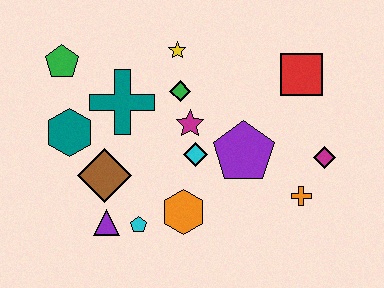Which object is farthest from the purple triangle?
The red square is farthest from the purple triangle.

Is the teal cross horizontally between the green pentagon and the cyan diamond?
Yes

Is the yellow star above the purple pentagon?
Yes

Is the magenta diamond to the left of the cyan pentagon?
No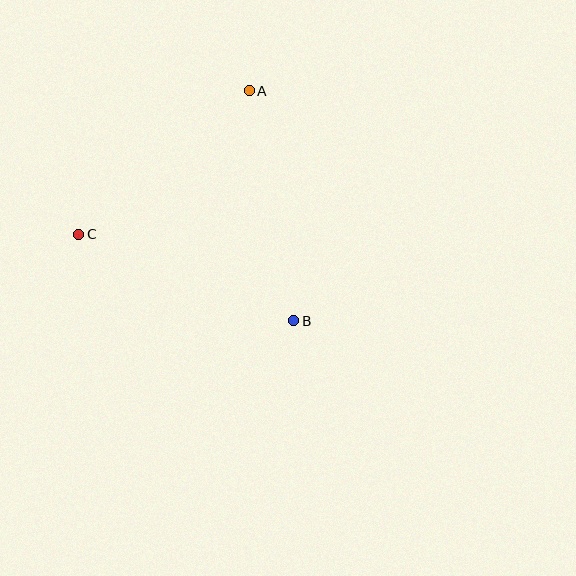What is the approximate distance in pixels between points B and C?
The distance between B and C is approximately 232 pixels.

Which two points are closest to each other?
Points A and C are closest to each other.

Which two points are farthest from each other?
Points A and B are farthest from each other.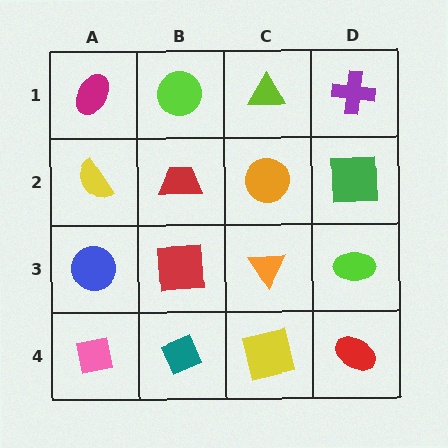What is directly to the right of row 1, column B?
A lime triangle.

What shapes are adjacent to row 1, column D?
A green square (row 2, column D), a lime triangle (row 1, column C).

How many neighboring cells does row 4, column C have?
3.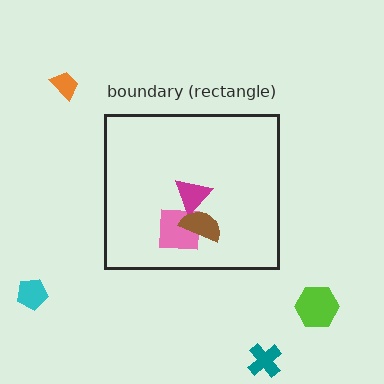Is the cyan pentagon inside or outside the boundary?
Outside.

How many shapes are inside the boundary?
3 inside, 4 outside.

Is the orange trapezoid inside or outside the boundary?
Outside.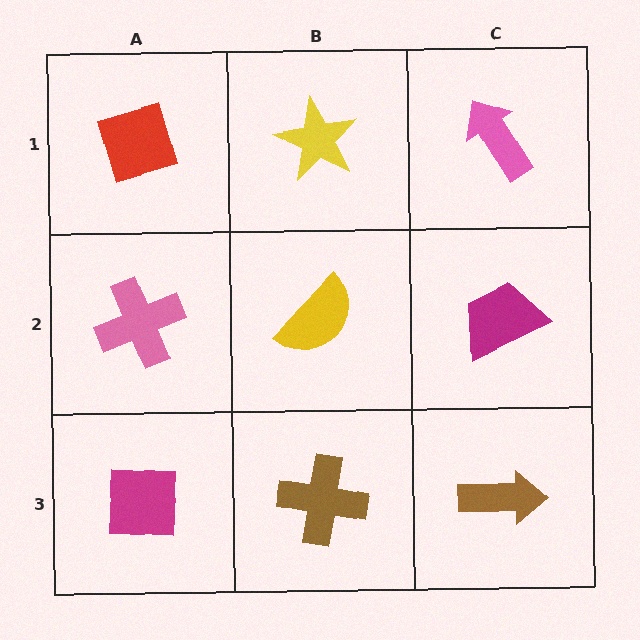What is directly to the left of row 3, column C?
A brown cross.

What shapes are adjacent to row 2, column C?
A pink arrow (row 1, column C), a brown arrow (row 3, column C), a yellow semicircle (row 2, column B).